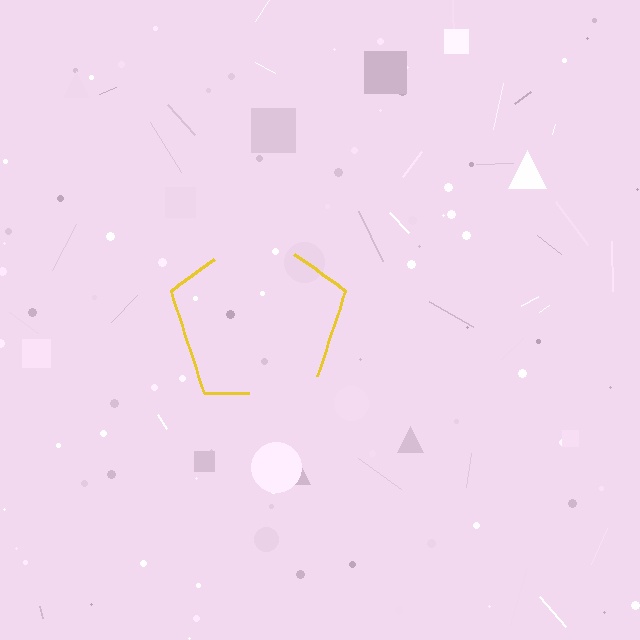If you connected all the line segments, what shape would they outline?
They would outline a pentagon.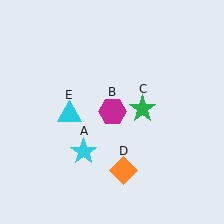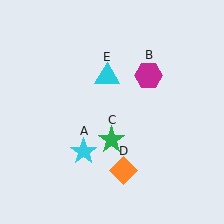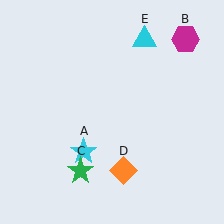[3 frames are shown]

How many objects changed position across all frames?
3 objects changed position: magenta hexagon (object B), green star (object C), cyan triangle (object E).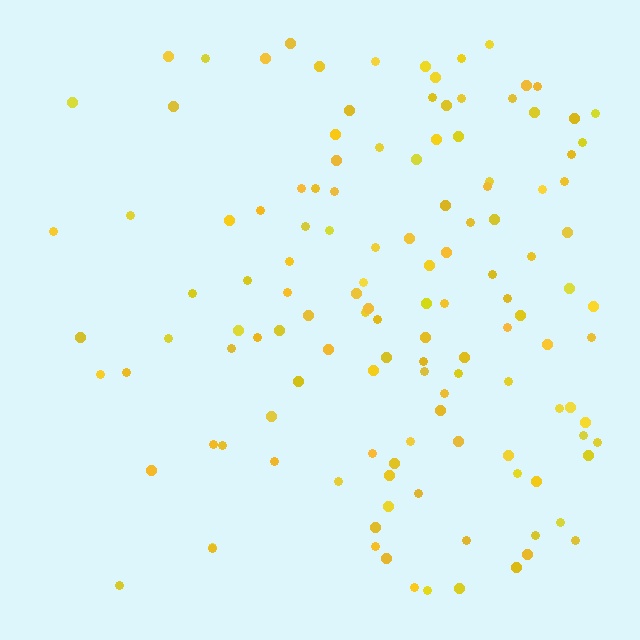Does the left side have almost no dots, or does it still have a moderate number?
Still a moderate number, just noticeably fewer than the right.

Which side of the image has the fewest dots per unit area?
The left.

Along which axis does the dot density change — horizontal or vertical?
Horizontal.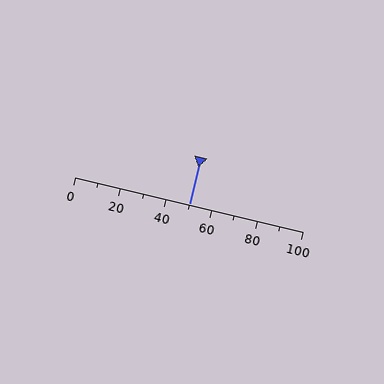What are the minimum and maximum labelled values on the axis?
The axis runs from 0 to 100.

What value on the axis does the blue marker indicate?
The marker indicates approximately 50.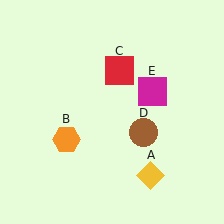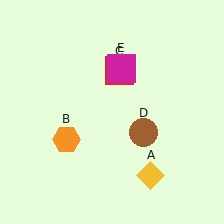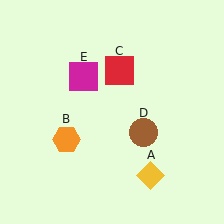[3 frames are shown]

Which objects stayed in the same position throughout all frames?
Yellow diamond (object A) and orange hexagon (object B) and red square (object C) and brown circle (object D) remained stationary.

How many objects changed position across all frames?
1 object changed position: magenta square (object E).